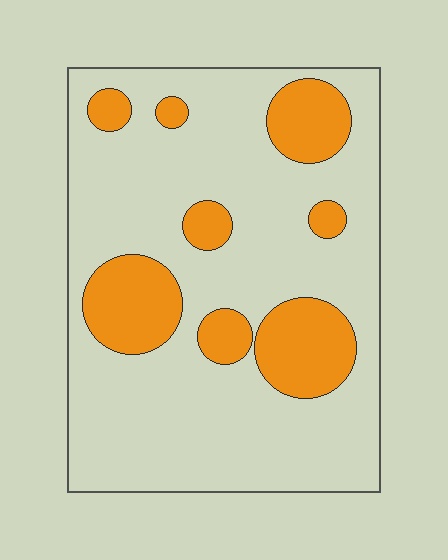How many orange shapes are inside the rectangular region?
8.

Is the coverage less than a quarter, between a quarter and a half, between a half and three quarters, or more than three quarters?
Less than a quarter.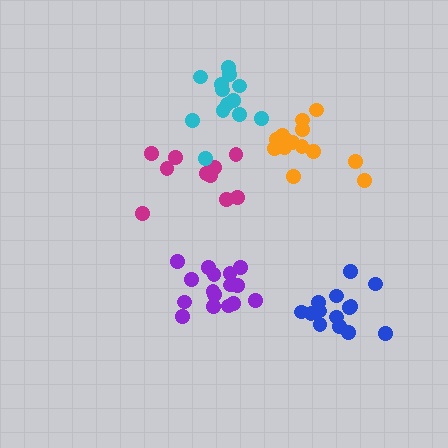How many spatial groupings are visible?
There are 5 spatial groupings.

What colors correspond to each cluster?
The clusters are colored: magenta, purple, orange, blue, cyan.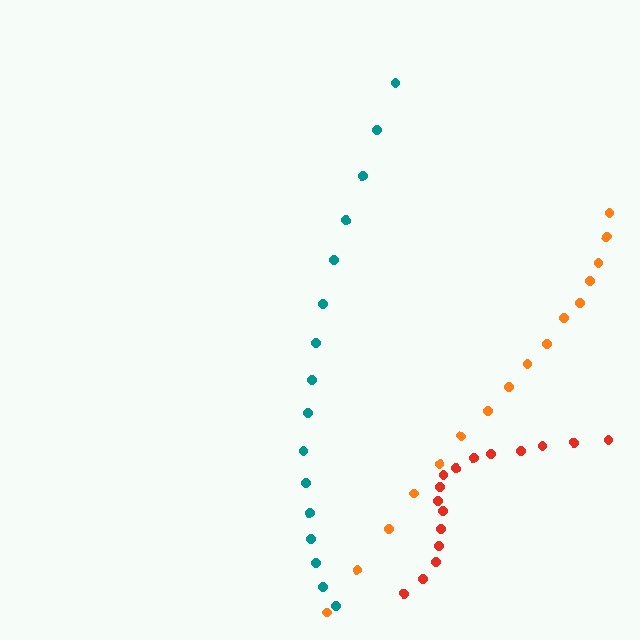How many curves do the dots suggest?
There are 3 distinct paths.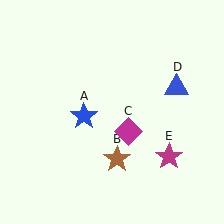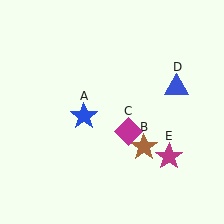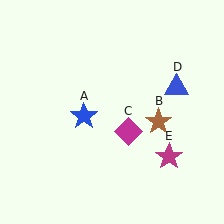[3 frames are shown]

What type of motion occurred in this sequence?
The brown star (object B) rotated counterclockwise around the center of the scene.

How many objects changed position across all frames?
1 object changed position: brown star (object B).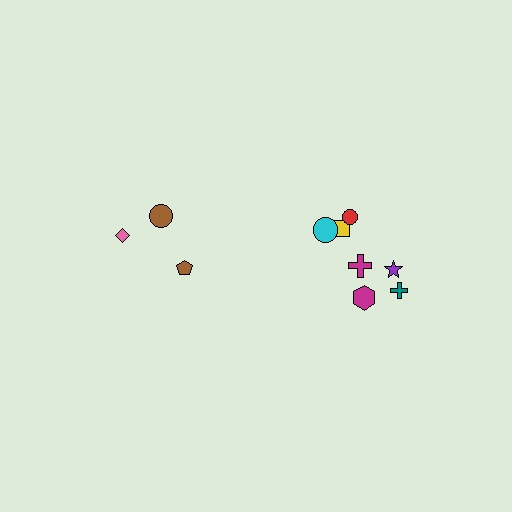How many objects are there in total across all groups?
There are 10 objects.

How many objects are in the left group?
There are 3 objects.